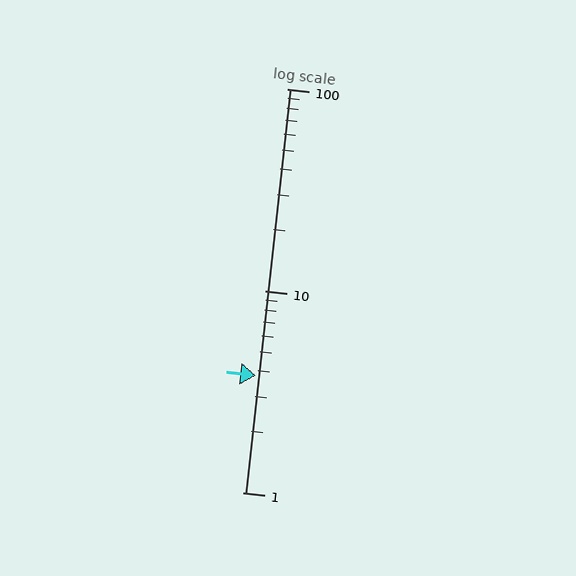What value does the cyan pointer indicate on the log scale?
The pointer indicates approximately 3.8.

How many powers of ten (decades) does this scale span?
The scale spans 2 decades, from 1 to 100.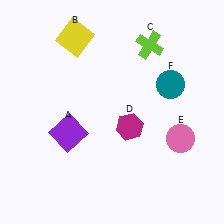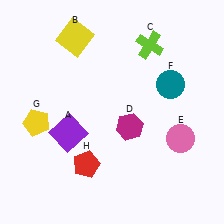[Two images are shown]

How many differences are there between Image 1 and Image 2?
There are 2 differences between the two images.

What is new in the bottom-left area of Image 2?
A red pentagon (H) was added in the bottom-left area of Image 2.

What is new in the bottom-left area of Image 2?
A yellow pentagon (G) was added in the bottom-left area of Image 2.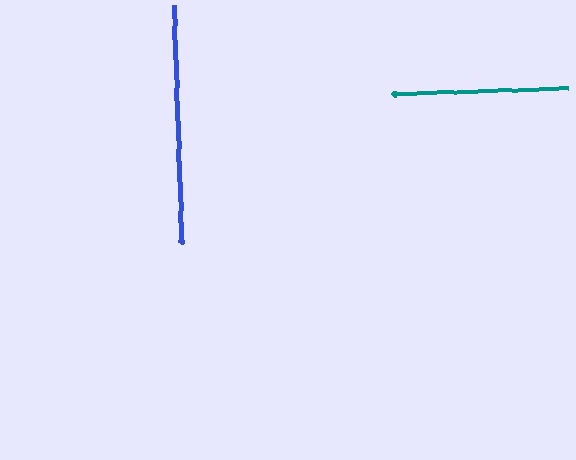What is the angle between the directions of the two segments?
Approximately 90 degrees.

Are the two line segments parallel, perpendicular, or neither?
Perpendicular — they meet at approximately 90°.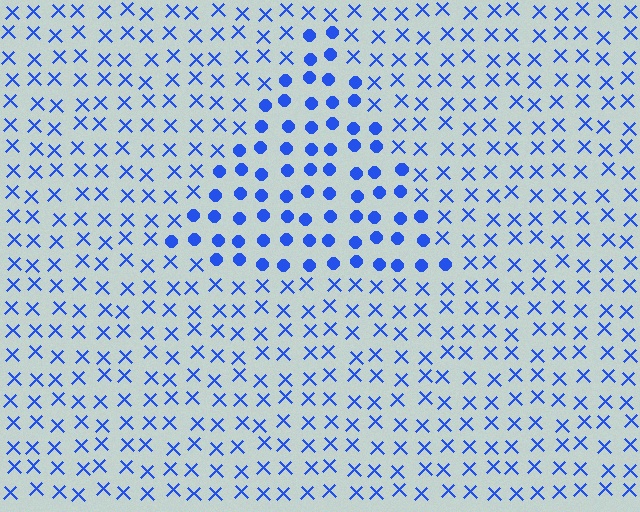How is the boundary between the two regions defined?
The boundary is defined by a change in element shape: circles inside vs. X marks outside. All elements share the same color and spacing.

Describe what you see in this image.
The image is filled with small blue elements arranged in a uniform grid. A triangle-shaped region contains circles, while the surrounding area contains X marks. The boundary is defined purely by the change in element shape.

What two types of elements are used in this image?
The image uses circles inside the triangle region and X marks outside it.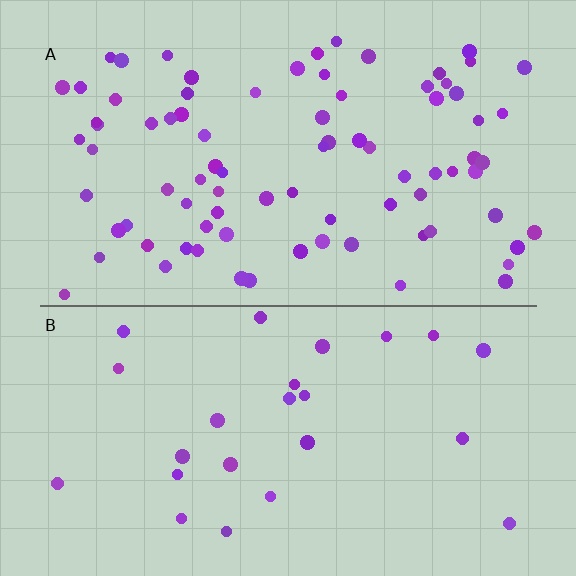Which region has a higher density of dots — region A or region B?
A (the top).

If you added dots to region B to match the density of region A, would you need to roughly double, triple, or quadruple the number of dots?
Approximately triple.